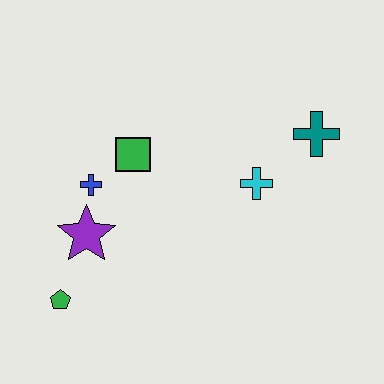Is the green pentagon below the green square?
Yes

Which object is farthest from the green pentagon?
The teal cross is farthest from the green pentagon.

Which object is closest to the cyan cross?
The teal cross is closest to the cyan cross.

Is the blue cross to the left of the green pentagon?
No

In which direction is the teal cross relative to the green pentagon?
The teal cross is to the right of the green pentagon.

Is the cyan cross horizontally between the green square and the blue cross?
No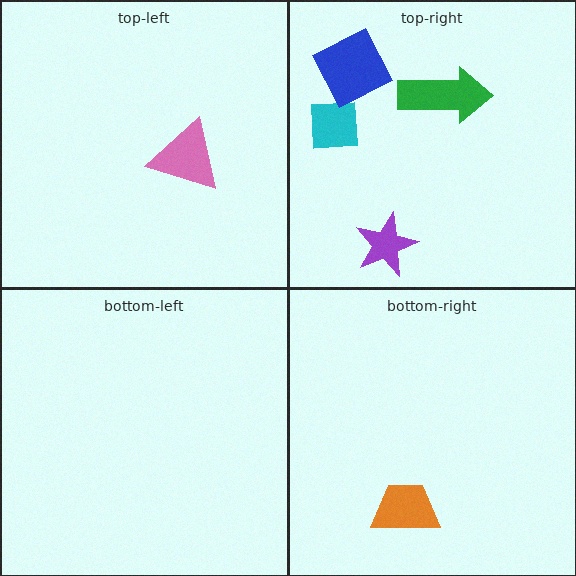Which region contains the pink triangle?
The top-left region.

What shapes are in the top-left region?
The pink triangle.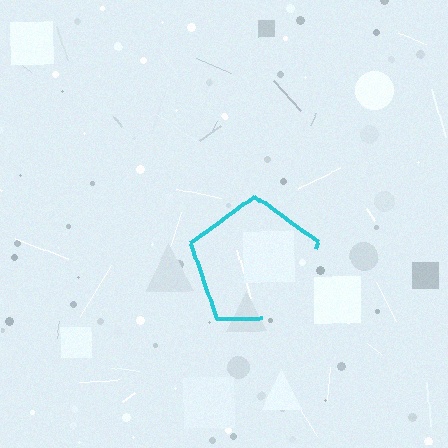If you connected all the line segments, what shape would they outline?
They would outline a pentagon.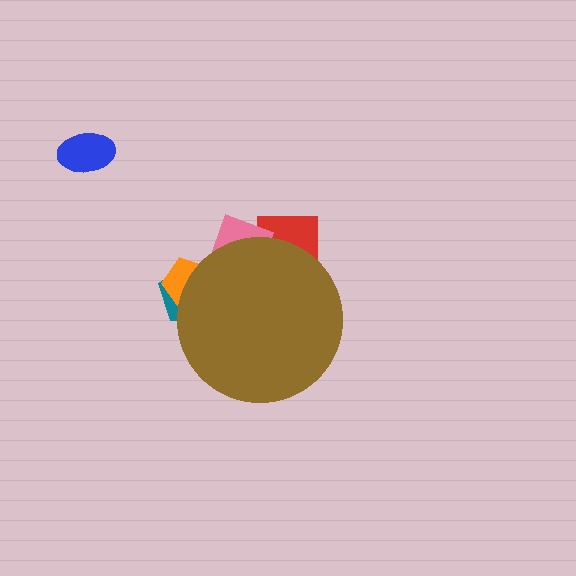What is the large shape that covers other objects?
A brown circle.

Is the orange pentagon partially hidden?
Yes, the orange pentagon is partially hidden behind the brown circle.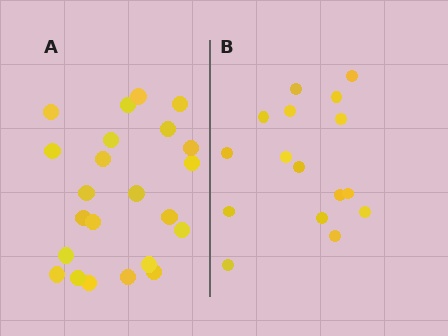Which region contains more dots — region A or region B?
Region A (the left region) has more dots.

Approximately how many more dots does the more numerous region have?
Region A has roughly 8 or so more dots than region B.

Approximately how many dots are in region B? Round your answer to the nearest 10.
About 20 dots. (The exact count is 16, which rounds to 20.)